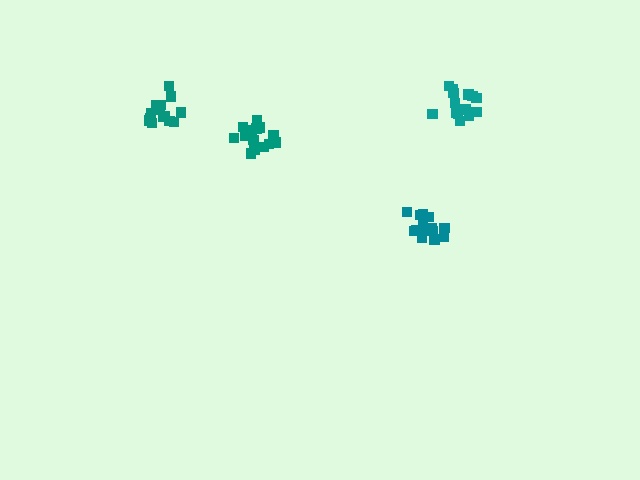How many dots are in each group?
Group 1: 15 dots, Group 2: 15 dots, Group 3: 14 dots, Group 4: 15 dots (59 total).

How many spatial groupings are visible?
There are 4 spatial groupings.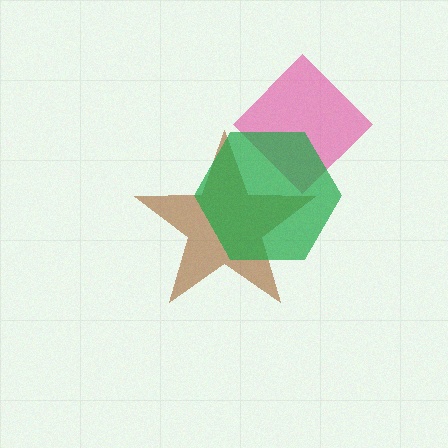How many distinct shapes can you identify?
There are 3 distinct shapes: a pink diamond, a brown star, a green hexagon.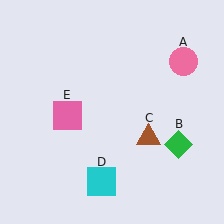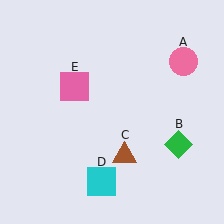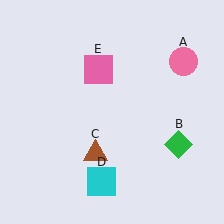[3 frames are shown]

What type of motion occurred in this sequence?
The brown triangle (object C), pink square (object E) rotated clockwise around the center of the scene.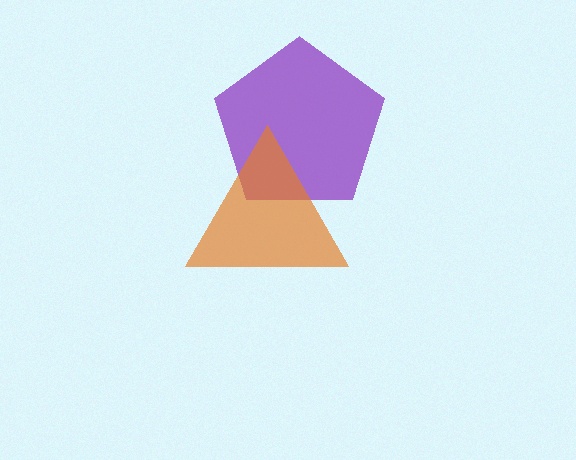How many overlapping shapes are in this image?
There are 2 overlapping shapes in the image.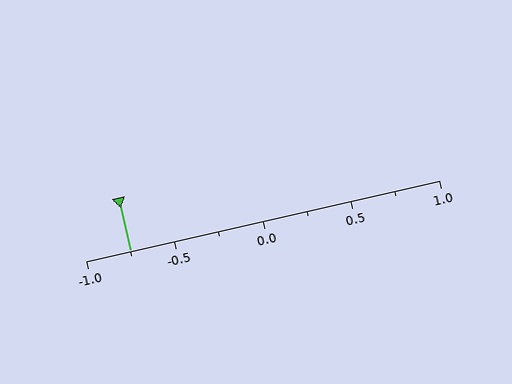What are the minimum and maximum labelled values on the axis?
The axis runs from -1.0 to 1.0.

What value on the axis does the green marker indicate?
The marker indicates approximately -0.75.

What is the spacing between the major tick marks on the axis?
The major ticks are spaced 0.5 apart.